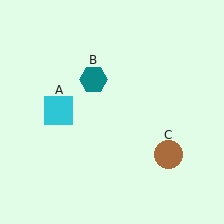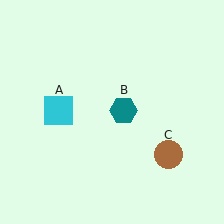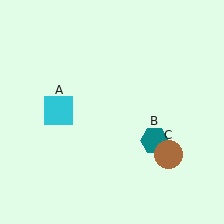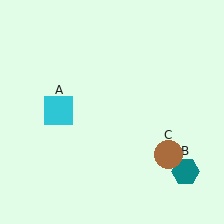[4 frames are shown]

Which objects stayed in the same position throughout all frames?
Cyan square (object A) and brown circle (object C) remained stationary.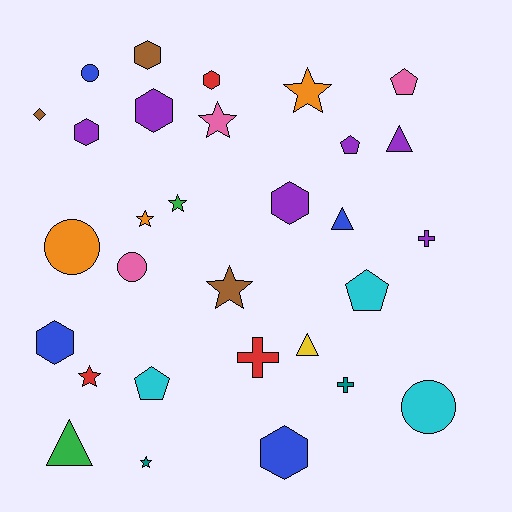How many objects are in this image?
There are 30 objects.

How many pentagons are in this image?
There are 4 pentagons.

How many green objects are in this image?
There are 2 green objects.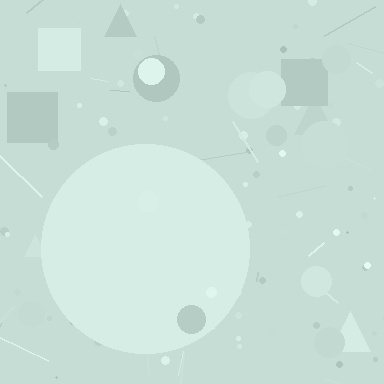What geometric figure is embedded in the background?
A circle is embedded in the background.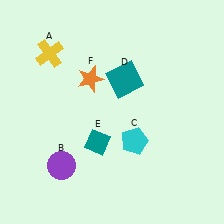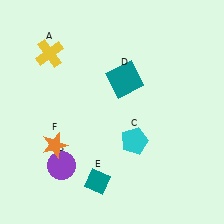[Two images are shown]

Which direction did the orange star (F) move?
The orange star (F) moved down.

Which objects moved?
The objects that moved are: the teal diamond (E), the orange star (F).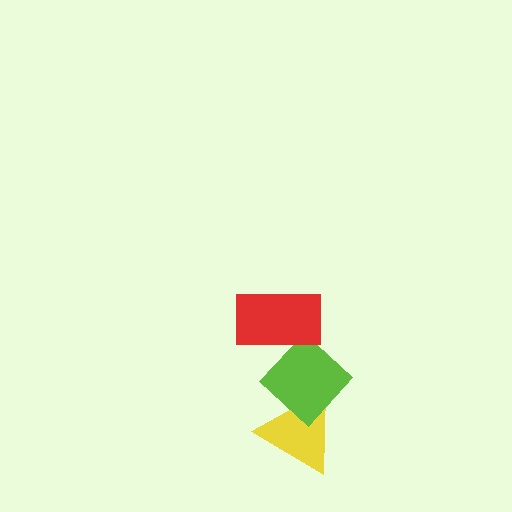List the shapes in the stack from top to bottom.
From top to bottom: the red rectangle, the lime diamond, the yellow triangle.